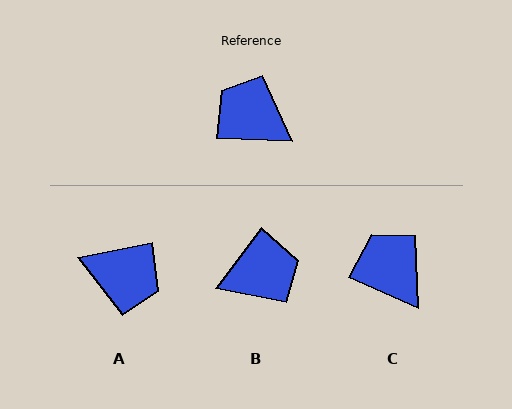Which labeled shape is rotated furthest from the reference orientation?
A, about 166 degrees away.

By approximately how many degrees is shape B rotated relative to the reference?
Approximately 125 degrees clockwise.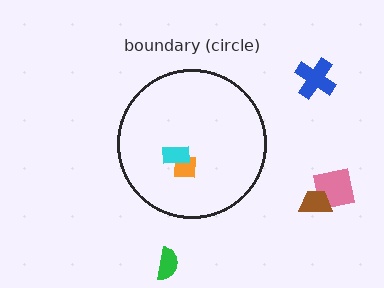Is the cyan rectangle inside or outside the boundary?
Inside.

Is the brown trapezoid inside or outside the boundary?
Outside.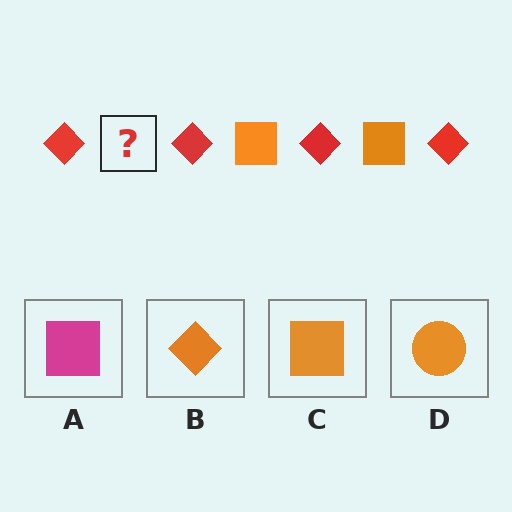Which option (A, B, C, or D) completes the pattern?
C.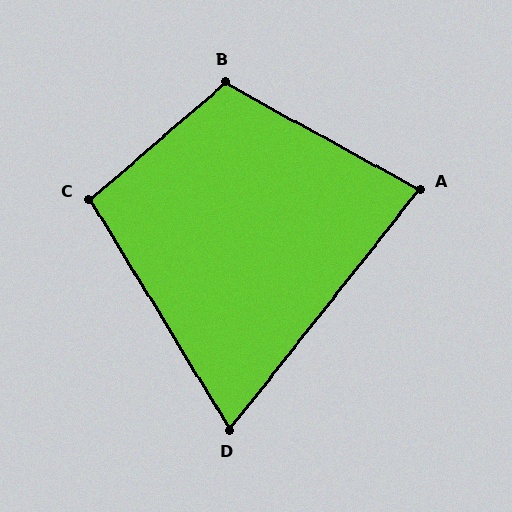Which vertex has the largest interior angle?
B, at approximately 110 degrees.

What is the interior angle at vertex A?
Approximately 81 degrees (acute).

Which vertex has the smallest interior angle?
D, at approximately 70 degrees.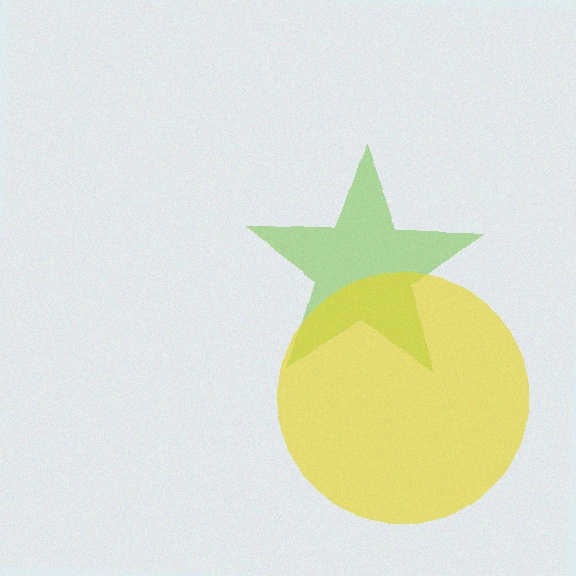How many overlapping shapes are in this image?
There are 2 overlapping shapes in the image.